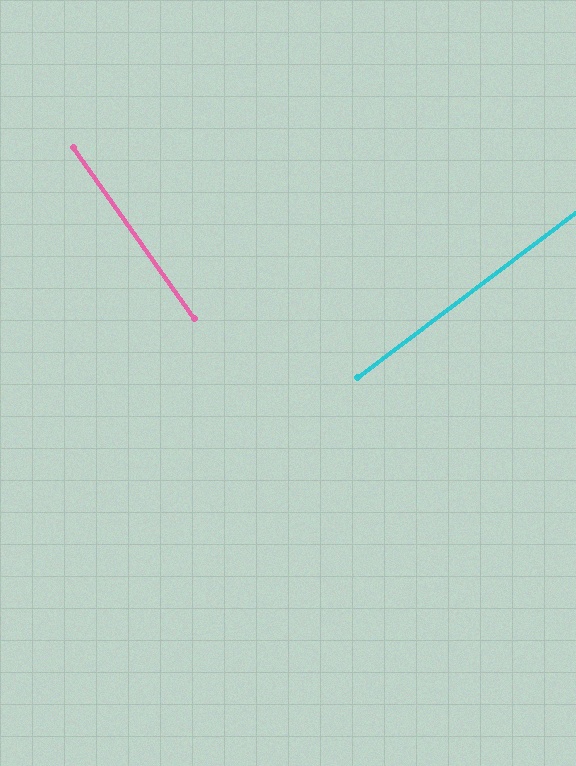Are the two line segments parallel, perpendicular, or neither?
Perpendicular — they meet at approximately 88°.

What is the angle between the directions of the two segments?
Approximately 88 degrees.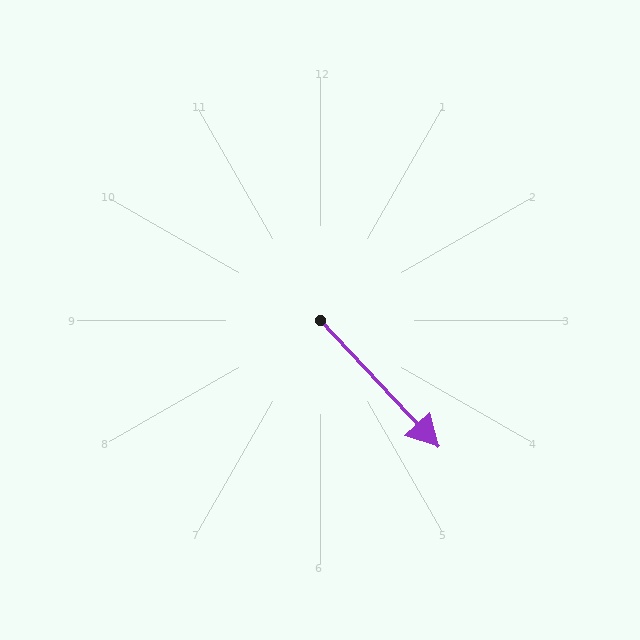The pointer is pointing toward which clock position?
Roughly 5 o'clock.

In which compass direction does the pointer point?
Southeast.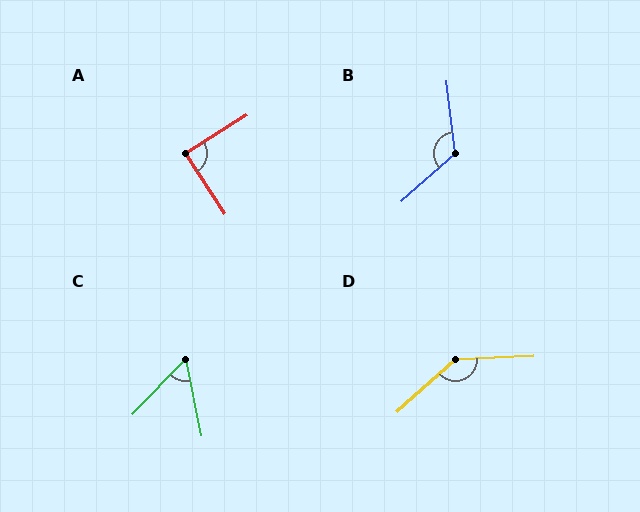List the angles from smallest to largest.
C (55°), A (89°), B (125°), D (141°).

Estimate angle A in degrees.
Approximately 89 degrees.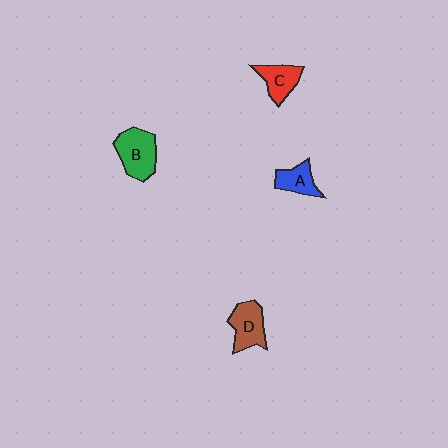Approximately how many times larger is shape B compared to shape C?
Approximately 1.4 times.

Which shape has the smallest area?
Shape A (blue).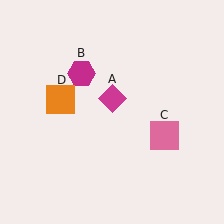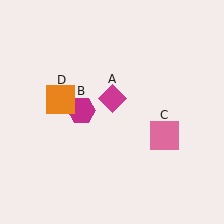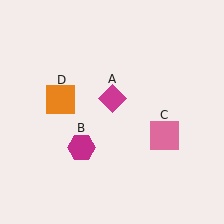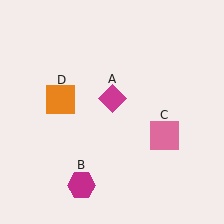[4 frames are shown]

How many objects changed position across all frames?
1 object changed position: magenta hexagon (object B).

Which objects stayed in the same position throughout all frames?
Magenta diamond (object A) and pink square (object C) and orange square (object D) remained stationary.